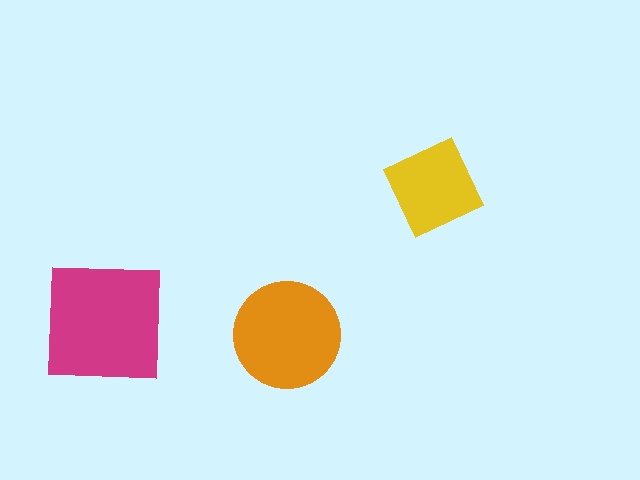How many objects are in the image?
There are 3 objects in the image.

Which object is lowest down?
The orange circle is bottommost.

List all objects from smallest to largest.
The yellow diamond, the orange circle, the magenta square.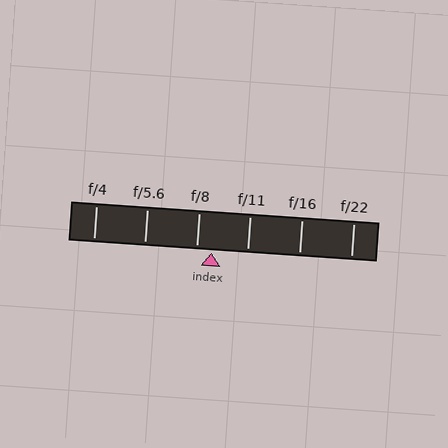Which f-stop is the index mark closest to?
The index mark is closest to f/8.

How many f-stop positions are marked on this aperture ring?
There are 6 f-stop positions marked.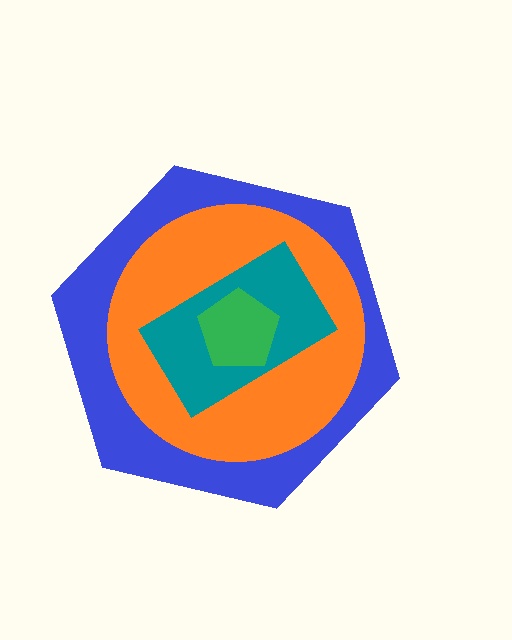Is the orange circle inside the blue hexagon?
Yes.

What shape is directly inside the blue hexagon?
The orange circle.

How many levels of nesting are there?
4.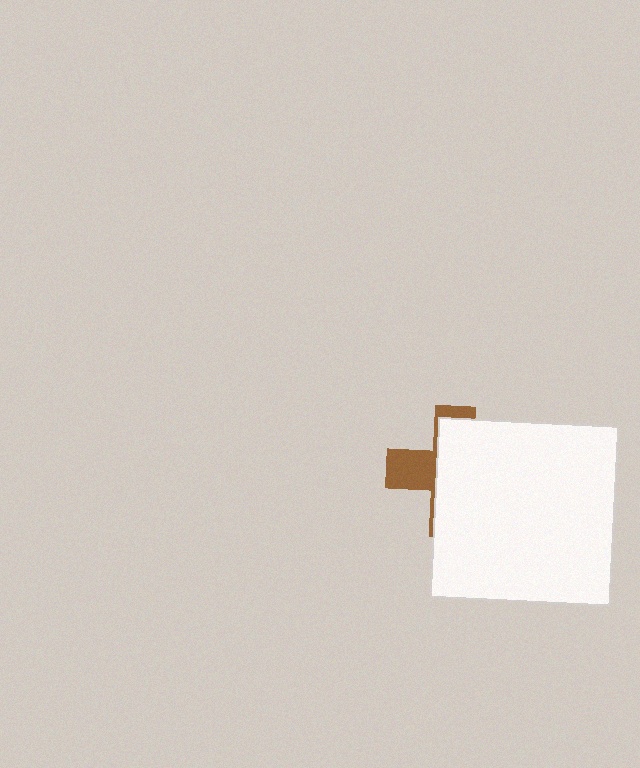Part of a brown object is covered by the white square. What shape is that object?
It is a cross.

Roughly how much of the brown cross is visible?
A small part of it is visible (roughly 31%).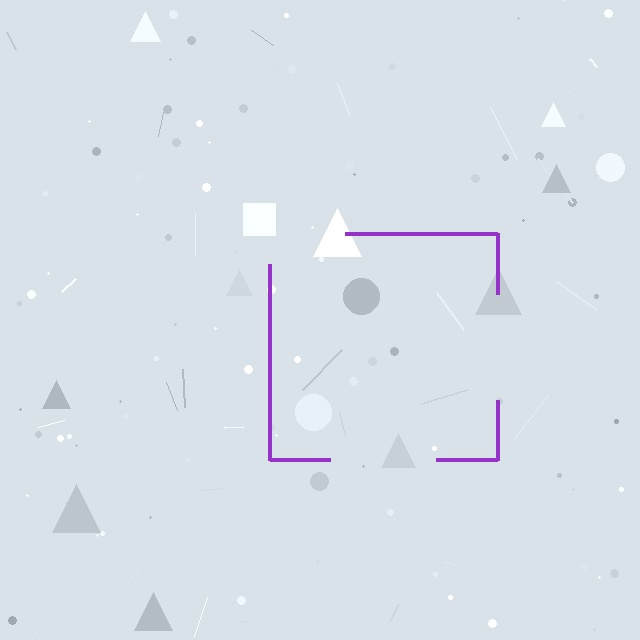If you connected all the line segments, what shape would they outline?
They would outline a square.